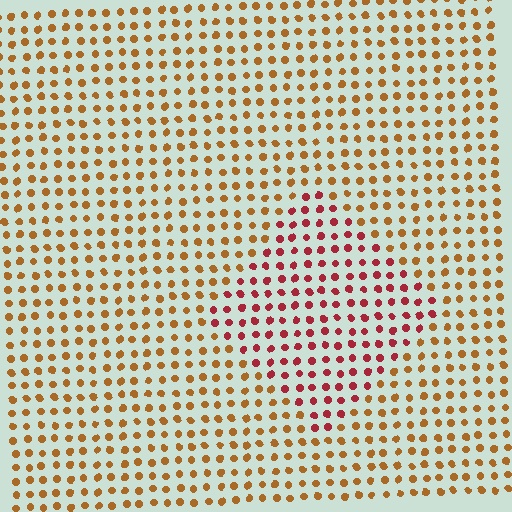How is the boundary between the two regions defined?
The boundary is defined purely by a slight shift in hue (about 40 degrees). Spacing, size, and orientation are identical on both sides.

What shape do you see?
I see a diamond.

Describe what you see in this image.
The image is filled with small brown elements in a uniform arrangement. A diamond-shaped region is visible where the elements are tinted to a slightly different hue, forming a subtle color boundary.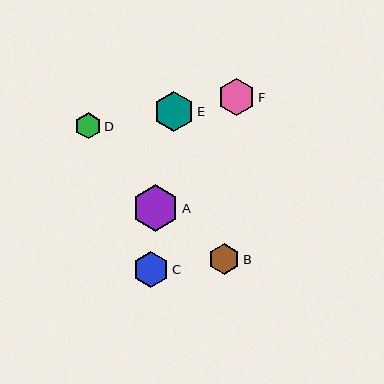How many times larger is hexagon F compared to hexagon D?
Hexagon F is approximately 1.4 times the size of hexagon D.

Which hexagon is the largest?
Hexagon A is the largest with a size of approximately 46 pixels.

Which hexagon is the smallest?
Hexagon D is the smallest with a size of approximately 26 pixels.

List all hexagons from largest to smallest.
From largest to smallest: A, E, F, C, B, D.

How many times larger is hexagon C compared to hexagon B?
Hexagon C is approximately 1.2 times the size of hexagon B.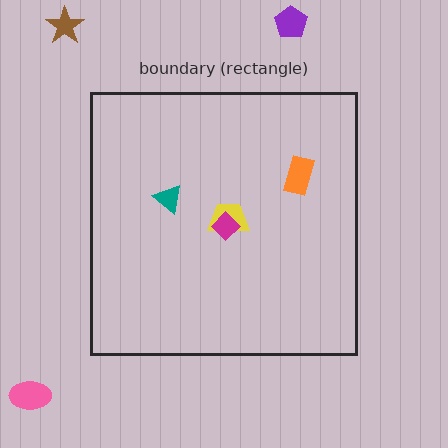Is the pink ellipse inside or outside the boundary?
Outside.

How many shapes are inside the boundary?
4 inside, 3 outside.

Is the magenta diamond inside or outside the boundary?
Inside.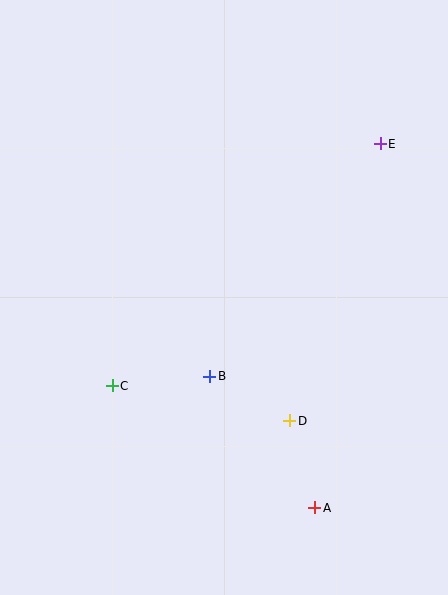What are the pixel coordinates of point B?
Point B is at (210, 376).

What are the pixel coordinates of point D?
Point D is at (290, 421).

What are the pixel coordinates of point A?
Point A is at (315, 508).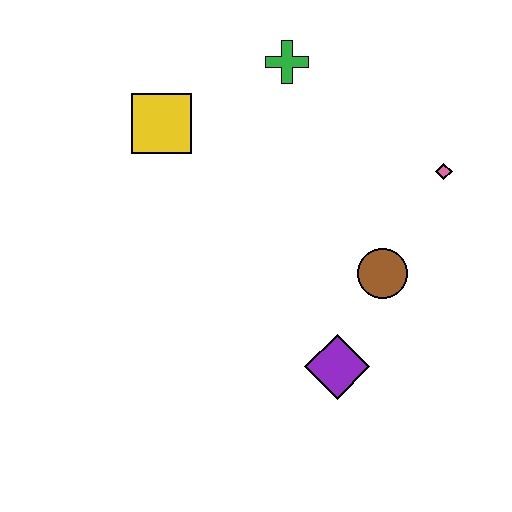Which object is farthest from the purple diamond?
The green cross is farthest from the purple diamond.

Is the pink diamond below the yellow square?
Yes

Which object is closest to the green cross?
The yellow square is closest to the green cross.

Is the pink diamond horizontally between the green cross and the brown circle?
No